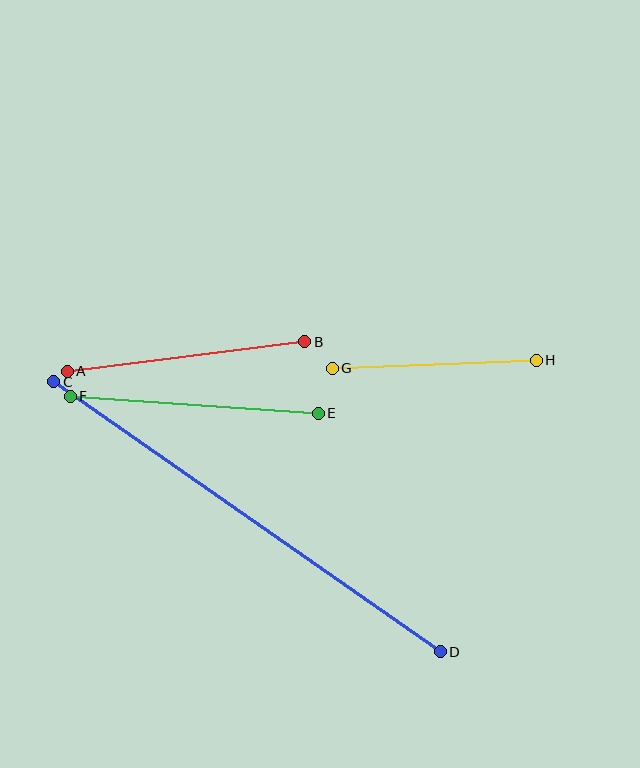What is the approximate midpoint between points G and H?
The midpoint is at approximately (434, 364) pixels.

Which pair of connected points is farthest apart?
Points C and D are farthest apart.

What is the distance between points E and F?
The distance is approximately 248 pixels.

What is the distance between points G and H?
The distance is approximately 204 pixels.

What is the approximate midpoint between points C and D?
The midpoint is at approximately (247, 517) pixels.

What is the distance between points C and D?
The distance is approximately 472 pixels.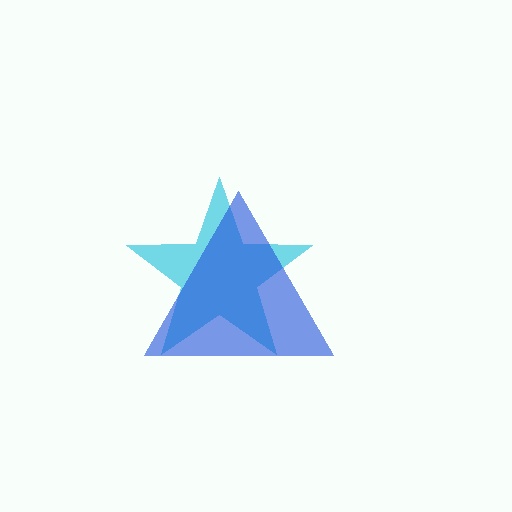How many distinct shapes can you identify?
There are 2 distinct shapes: a cyan star, a blue triangle.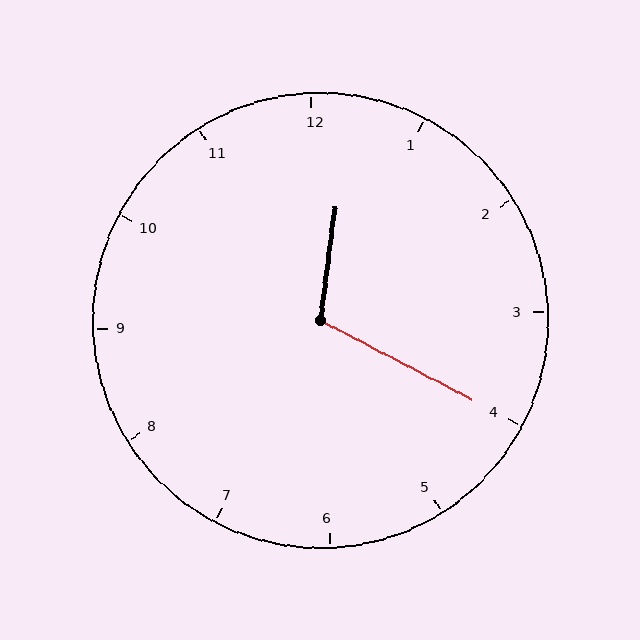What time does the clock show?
12:20.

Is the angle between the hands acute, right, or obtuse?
It is obtuse.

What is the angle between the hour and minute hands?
Approximately 110 degrees.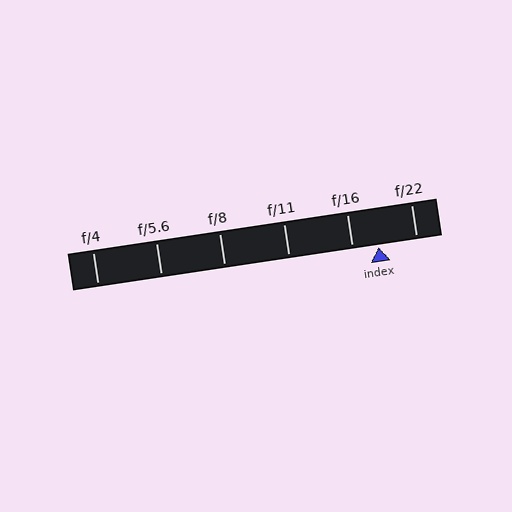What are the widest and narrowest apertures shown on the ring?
The widest aperture shown is f/4 and the narrowest is f/22.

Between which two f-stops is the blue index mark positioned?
The index mark is between f/16 and f/22.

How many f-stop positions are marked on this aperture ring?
There are 6 f-stop positions marked.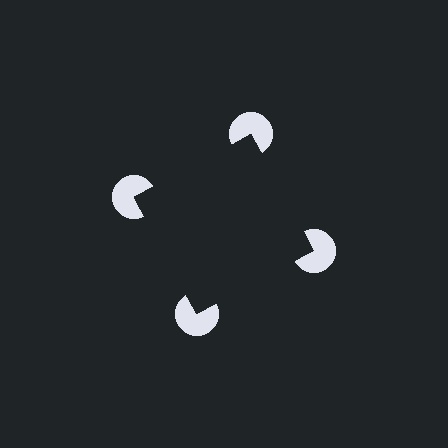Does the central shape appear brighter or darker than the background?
It typically appears slightly darker than the background, even though no actual brightness change is drawn.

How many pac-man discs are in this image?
There are 4 — one at each vertex of the illusory square.